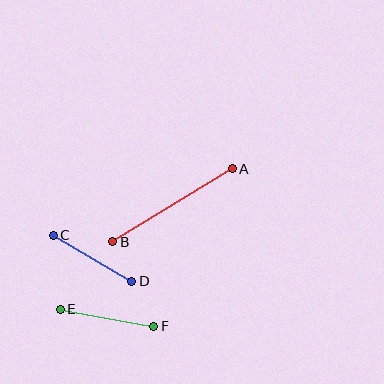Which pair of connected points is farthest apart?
Points A and B are farthest apart.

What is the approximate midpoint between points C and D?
The midpoint is at approximately (92, 258) pixels.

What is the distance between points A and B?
The distance is approximately 140 pixels.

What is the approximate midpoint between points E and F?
The midpoint is at approximately (107, 318) pixels.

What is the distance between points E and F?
The distance is approximately 95 pixels.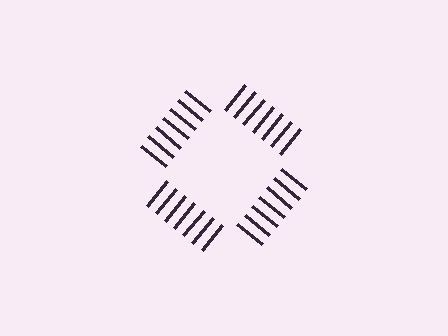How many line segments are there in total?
28 — 7 along each of the 4 edges.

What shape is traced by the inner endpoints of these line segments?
An illusory square — the line segments terminate on its edges but no continuous stroke is drawn.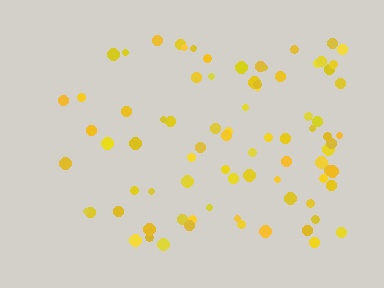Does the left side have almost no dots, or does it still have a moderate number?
Still a moderate number, just noticeably fewer than the right.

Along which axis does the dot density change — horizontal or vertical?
Horizontal.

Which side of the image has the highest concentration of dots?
The right.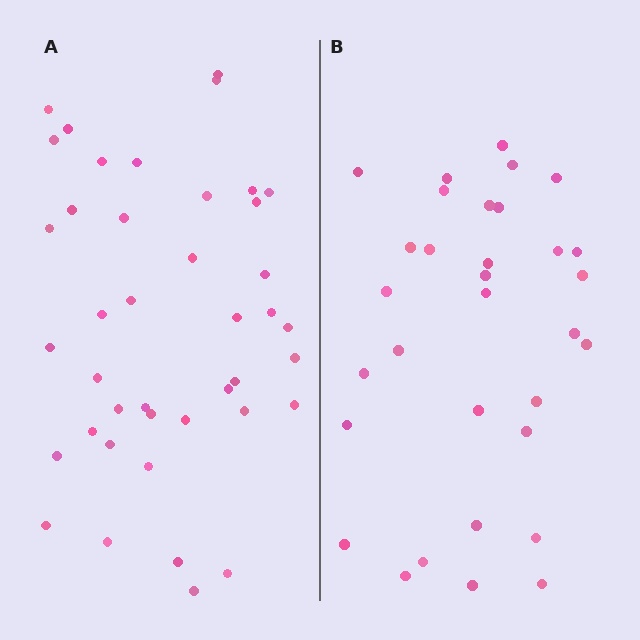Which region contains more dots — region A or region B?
Region A (the left region) has more dots.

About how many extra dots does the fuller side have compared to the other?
Region A has roughly 8 or so more dots than region B.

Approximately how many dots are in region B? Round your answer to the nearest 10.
About 30 dots. (The exact count is 32, which rounds to 30.)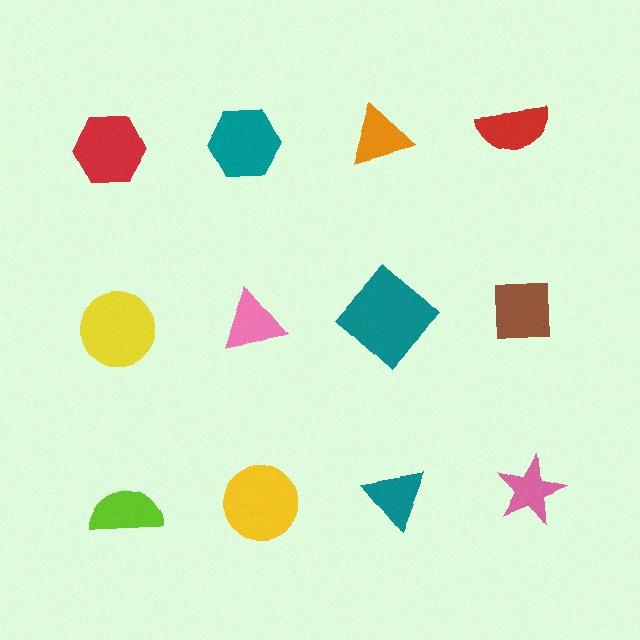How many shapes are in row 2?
4 shapes.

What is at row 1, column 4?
A red semicircle.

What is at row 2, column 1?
A yellow circle.